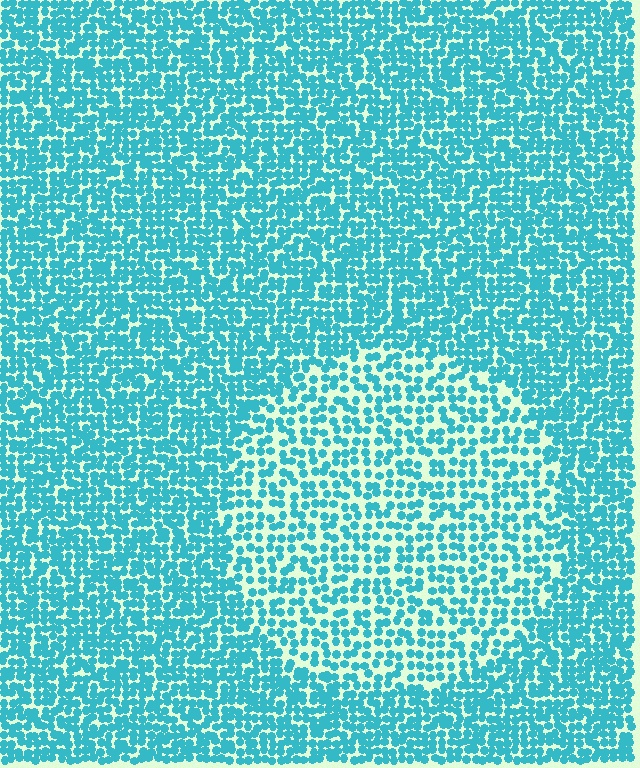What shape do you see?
I see a circle.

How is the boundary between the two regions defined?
The boundary is defined by a change in element density (approximately 1.7x ratio). All elements are the same color, size, and shape.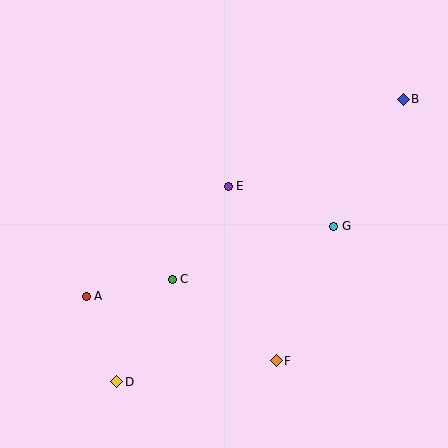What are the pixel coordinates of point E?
Point E is at (228, 186).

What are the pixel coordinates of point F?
Point F is at (276, 361).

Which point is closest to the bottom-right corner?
Point F is closest to the bottom-right corner.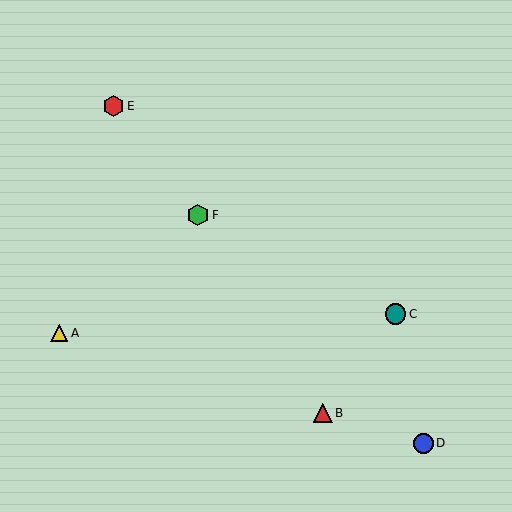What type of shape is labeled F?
Shape F is a green hexagon.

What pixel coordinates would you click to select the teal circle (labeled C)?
Click at (396, 314) to select the teal circle C.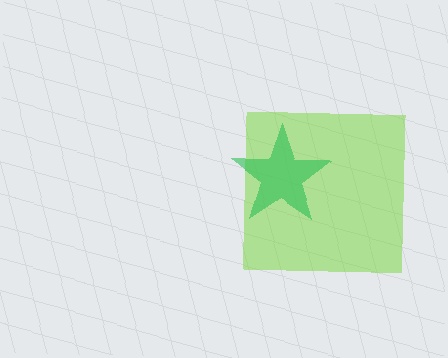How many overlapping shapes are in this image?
There are 2 overlapping shapes in the image.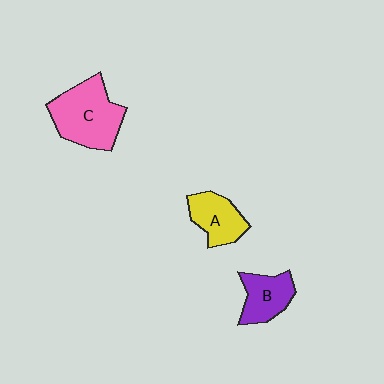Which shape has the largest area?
Shape C (pink).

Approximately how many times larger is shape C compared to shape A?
Approximately 1.7 times.